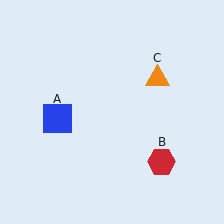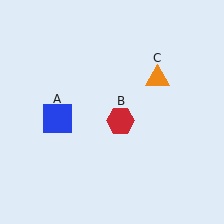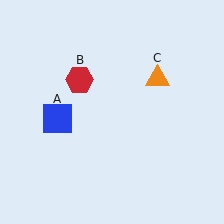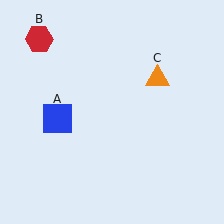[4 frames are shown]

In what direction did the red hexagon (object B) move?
The red hexagon (object B) moved up and to the left.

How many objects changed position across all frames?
1 object changed position: red hexagon (object B).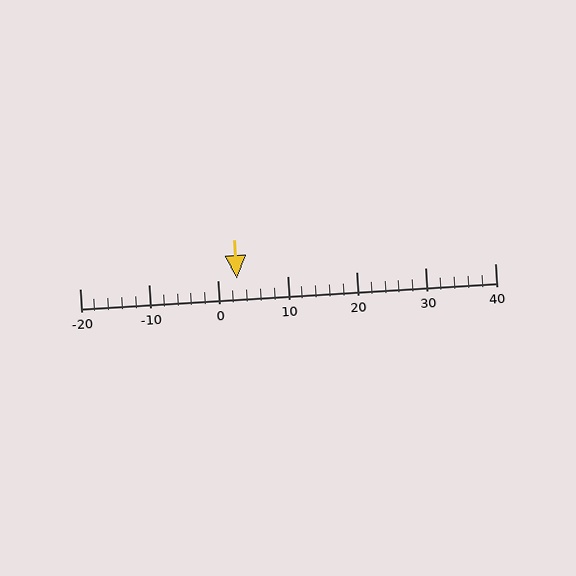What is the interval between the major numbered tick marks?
The major tick marks are spaced 10 units apart.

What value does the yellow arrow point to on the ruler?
The yellow arrow points to approximately 3.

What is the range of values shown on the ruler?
The ruler shows values from -20 to 40.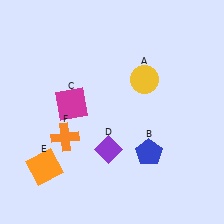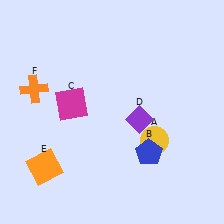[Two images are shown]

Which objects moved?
The objects that moved are: the yellow circle (A), the purple diamond (D), the orange cross (F).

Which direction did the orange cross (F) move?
The orange cross (F) moved up.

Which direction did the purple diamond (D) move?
The purple diamond (D) moved right.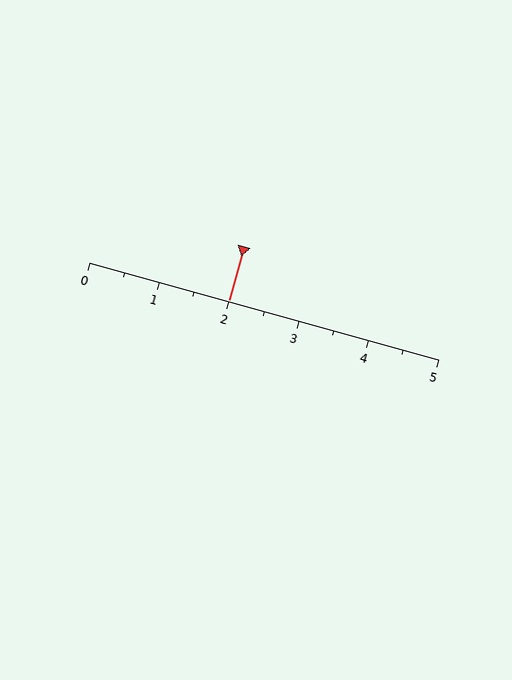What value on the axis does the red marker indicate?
The marker indicates approximately 2.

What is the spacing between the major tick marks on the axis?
The major ticks are spaced 1 apart.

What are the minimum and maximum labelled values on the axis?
The axis runs from 0 to 5.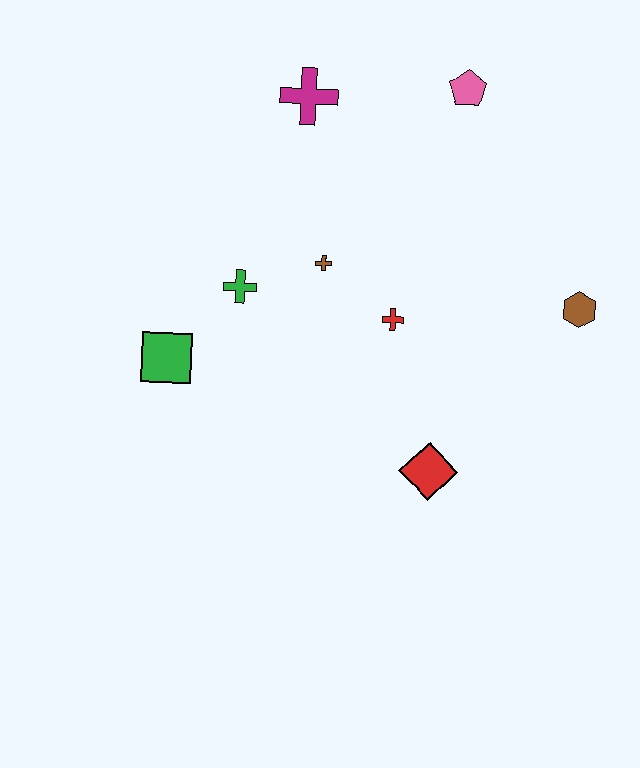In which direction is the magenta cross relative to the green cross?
The magenta cross is above the green cross.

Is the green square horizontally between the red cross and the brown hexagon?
No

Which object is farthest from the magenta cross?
The red diamond is farthest from the magenta cross.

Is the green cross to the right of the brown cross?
No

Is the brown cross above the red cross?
Yes